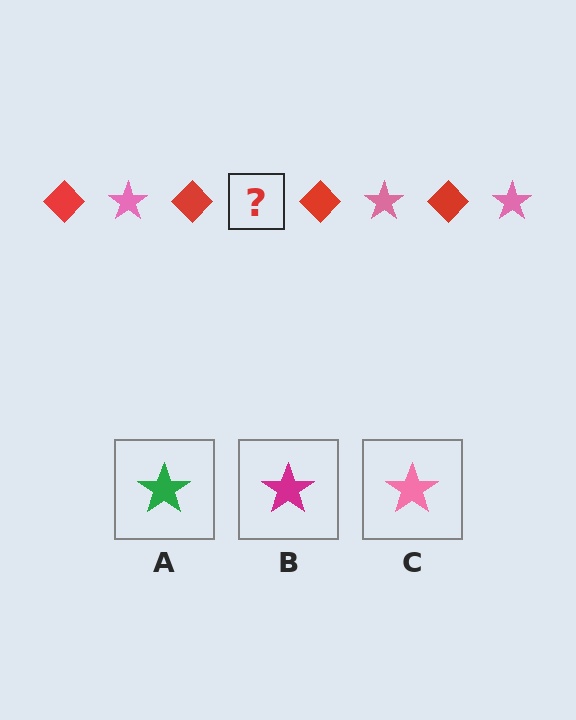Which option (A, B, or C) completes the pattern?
C.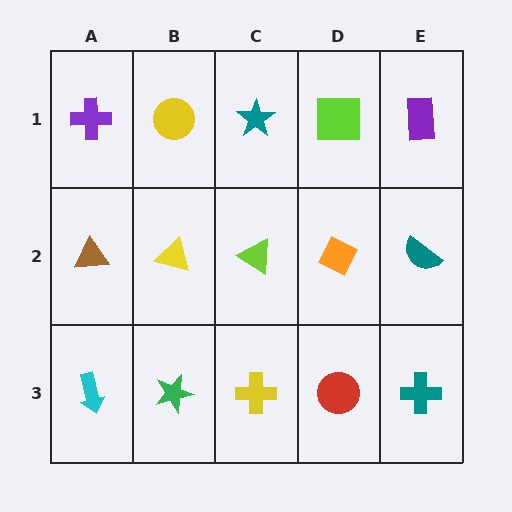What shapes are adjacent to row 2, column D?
A lime square (row 1, column D), a red circle (row 3, column D), a lime triangle (row 2, column C), a teal semicircle (row 2, column E).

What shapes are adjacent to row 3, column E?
A teal semicircle (row 2, column E), a red circle (row 3, column D).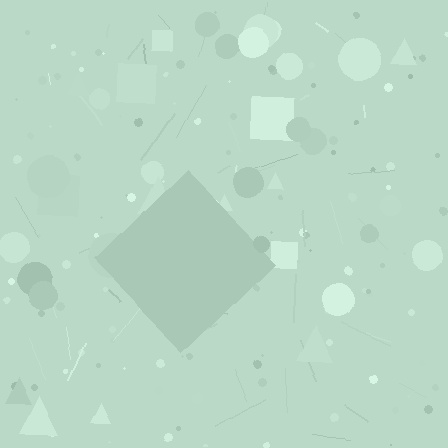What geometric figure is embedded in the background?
A diamond is embedded in the background.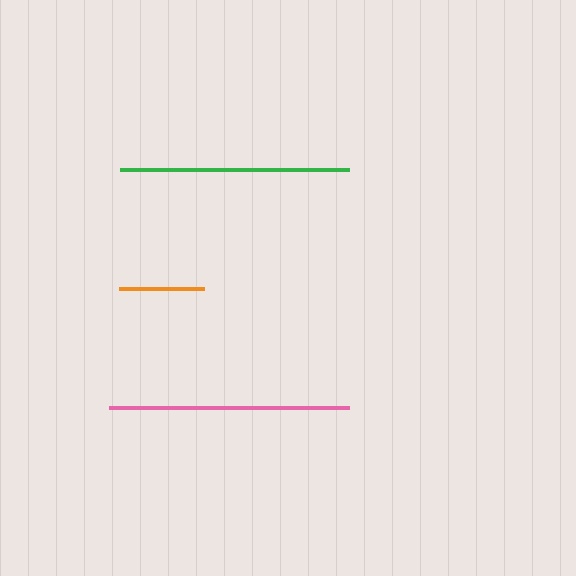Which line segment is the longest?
The pink line is the longest at approximately 240 pixels.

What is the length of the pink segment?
The pink segment is approximately 240 pixels long.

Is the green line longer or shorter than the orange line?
The green line is longer than the orange line.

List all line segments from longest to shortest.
From longest to shortest: pink, green, orange.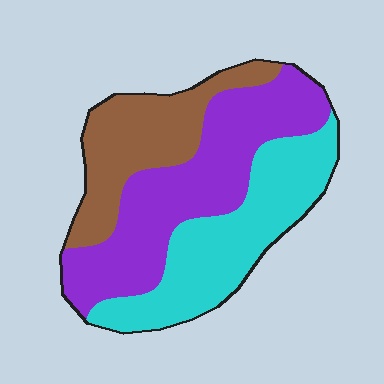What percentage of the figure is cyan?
Cyan covers 34% of the figure.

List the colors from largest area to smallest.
From largest to smallest: purple, cyan, brown.